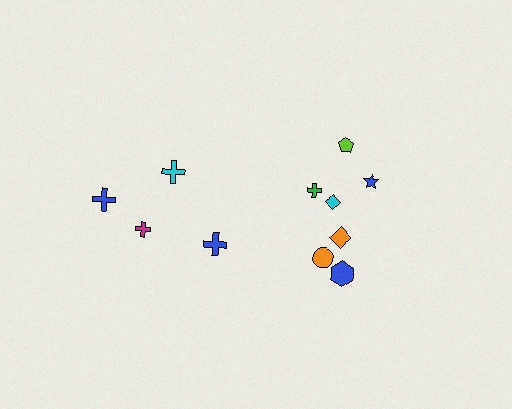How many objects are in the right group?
There are 7 objects.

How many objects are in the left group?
There are 4 objects.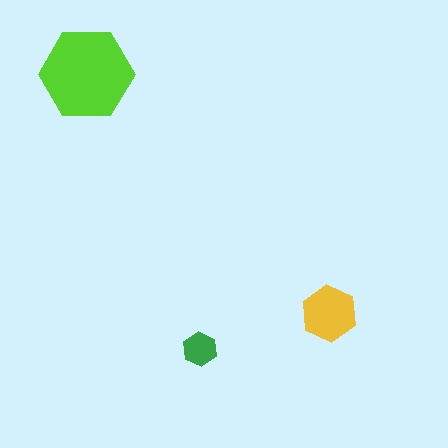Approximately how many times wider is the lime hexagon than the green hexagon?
About 2.5 times wider.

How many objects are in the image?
There are 3 objects in the image.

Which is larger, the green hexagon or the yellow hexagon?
The yellow one.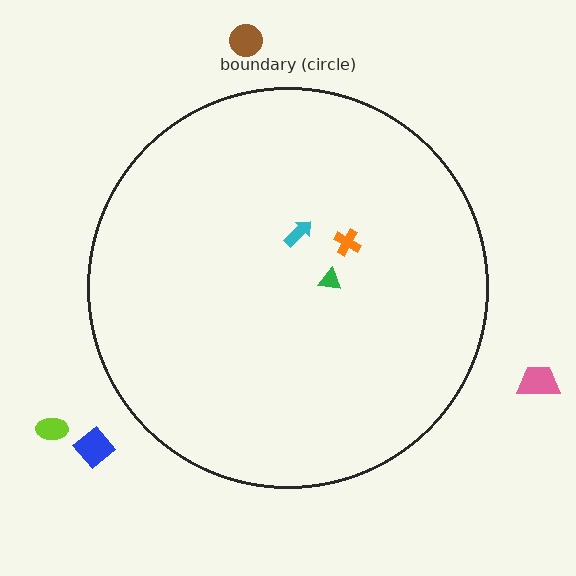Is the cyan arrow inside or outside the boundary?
Inside.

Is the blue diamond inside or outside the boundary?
Outside.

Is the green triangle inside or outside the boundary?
Inside.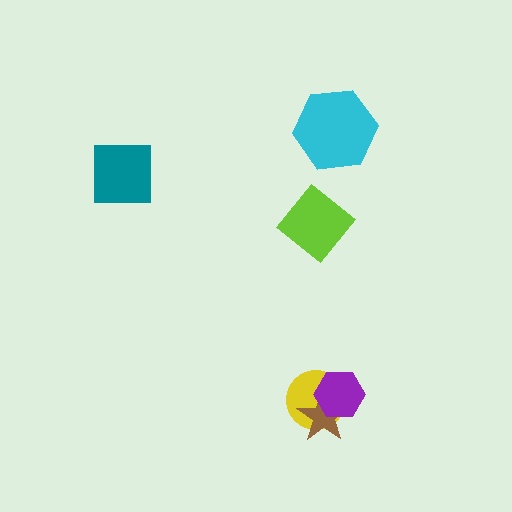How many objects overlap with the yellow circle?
2 objects overlap with the yellow circle.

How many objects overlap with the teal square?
0 objects overlap with the teal square.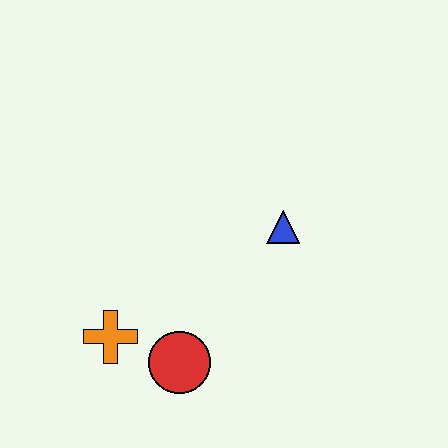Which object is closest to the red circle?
The orange cross is closest to the red circle.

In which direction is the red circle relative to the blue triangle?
The red circle is below the blue triangle.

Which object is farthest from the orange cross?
The blue triangle is farthest from the orange cross.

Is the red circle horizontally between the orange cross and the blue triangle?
Yes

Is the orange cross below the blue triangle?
Yes